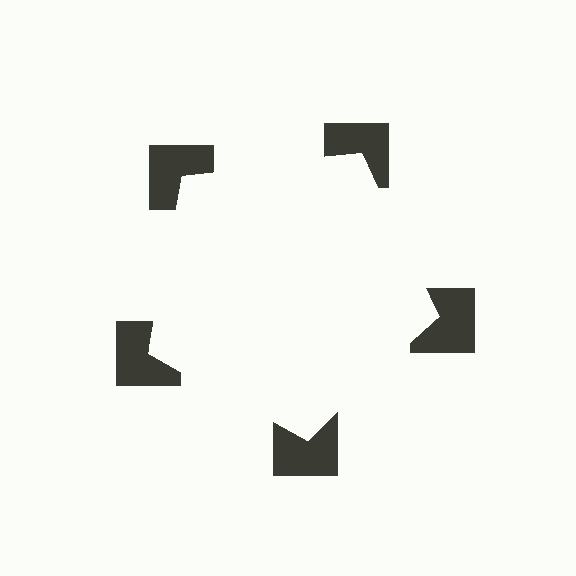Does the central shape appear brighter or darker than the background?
It typically appears slightly brighter than the background, even though no actual brightness change is drawn.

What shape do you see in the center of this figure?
An illusory pentagon — its edges are inferred from the aligned wedge cuts in the notched squares, not physically drawn.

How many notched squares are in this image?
There are 5 — one at each vertex of the illusory pentagon.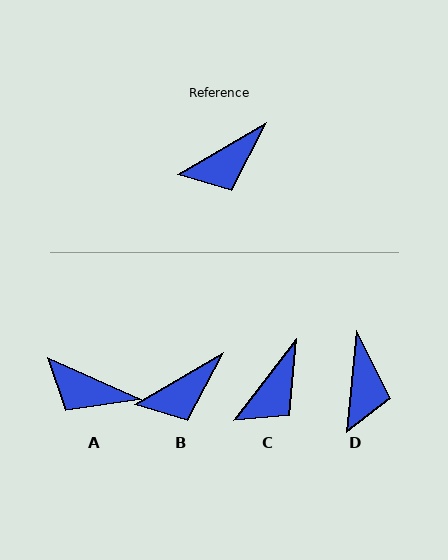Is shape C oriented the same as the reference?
No, it is off by about 23 degrees.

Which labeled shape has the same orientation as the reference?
B.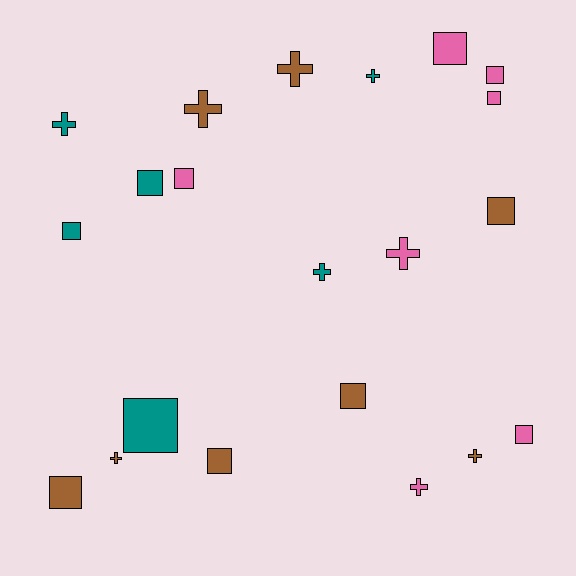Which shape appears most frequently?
Square, with 12 objects.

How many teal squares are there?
There are 3 teal squares.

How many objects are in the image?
There are 21 objects.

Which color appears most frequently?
Brown, with 8 objects.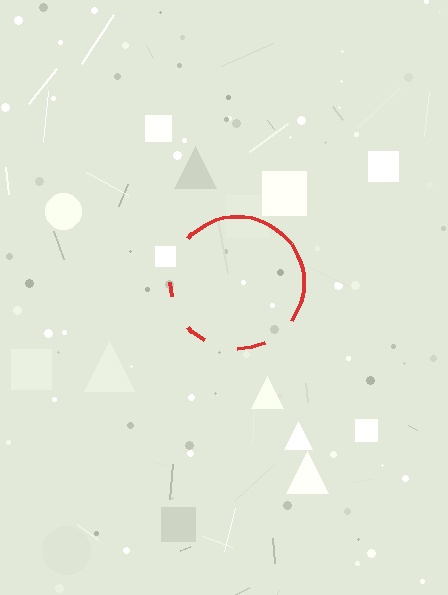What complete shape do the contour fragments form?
The contour fragments form a circle.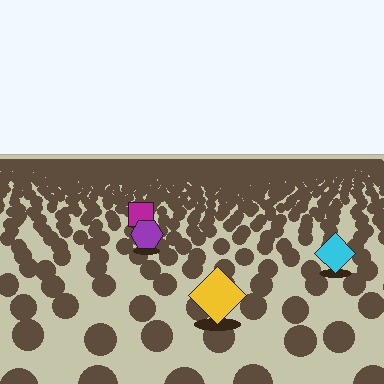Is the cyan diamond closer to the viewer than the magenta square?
Yes. The cyan diamond is closer — you can tell from the texture gradient: the ground texture is coarser near it.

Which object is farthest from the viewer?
The magenta square is farthest from the viewer. It appears smaller and the ground texture around it is denser.